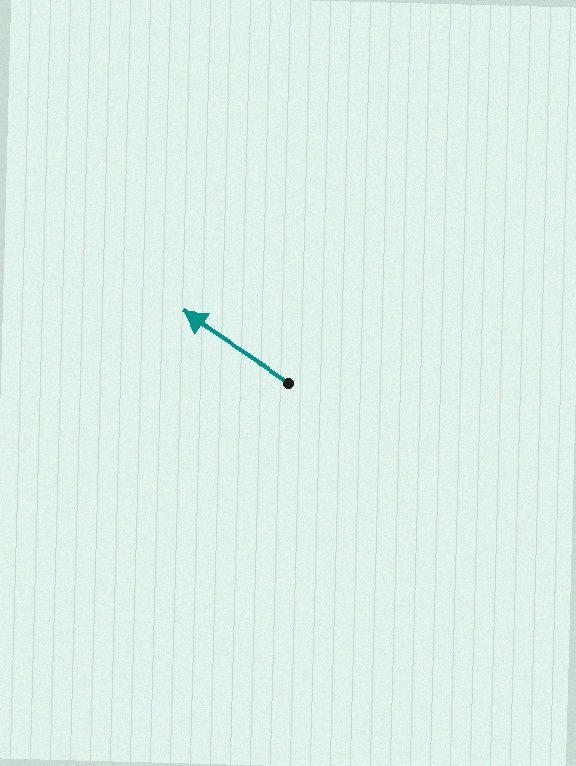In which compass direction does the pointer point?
Northwest.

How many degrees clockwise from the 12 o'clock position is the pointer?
Approximately 303 degrees.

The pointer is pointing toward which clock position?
Roughly 10 o'clock.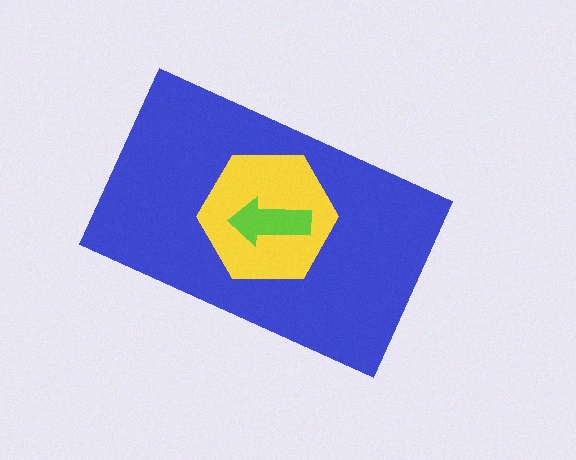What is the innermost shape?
The lime arrow.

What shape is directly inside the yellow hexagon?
The lime arrow.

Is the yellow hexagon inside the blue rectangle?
Yes.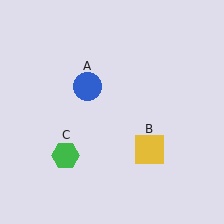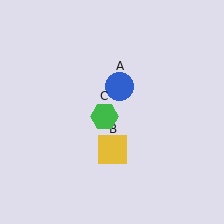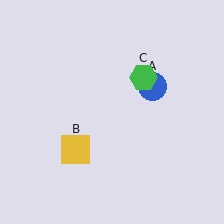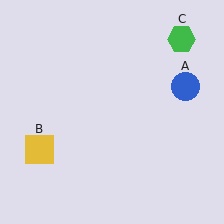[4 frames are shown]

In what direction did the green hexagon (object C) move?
The green hexagon (object C) moved up and to the right.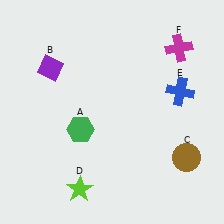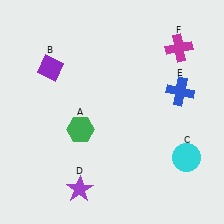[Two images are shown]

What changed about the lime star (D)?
In Image 1, D is lime. In Image 2, it changed to purple.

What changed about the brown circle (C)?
In Image 1, C is brown. In Image 2, it changed to cyan.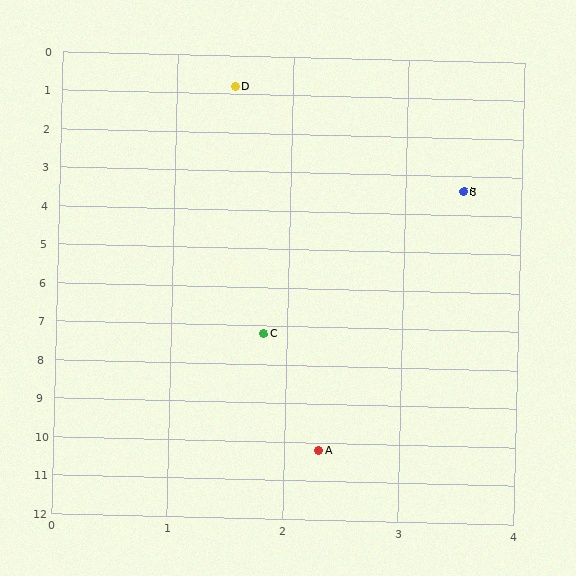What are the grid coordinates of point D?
Point D is at approximately (1.5, 0.8).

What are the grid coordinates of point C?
Point C is at approximately (1.8, 7.2).